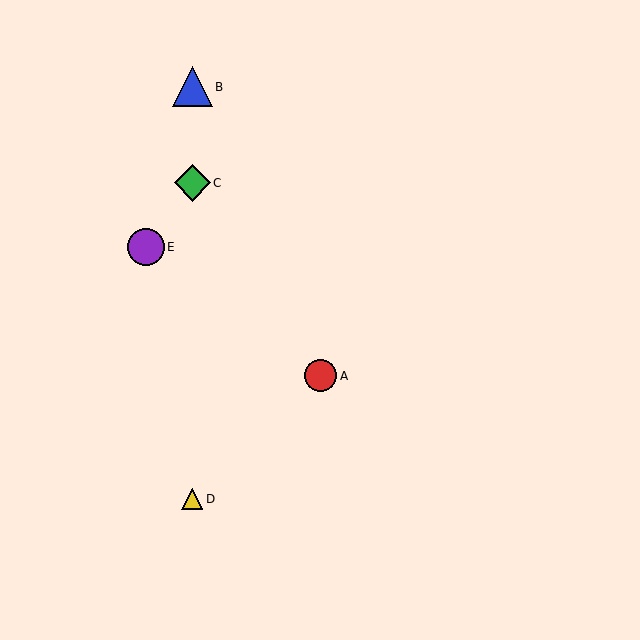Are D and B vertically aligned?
Yes, both are at x≈192.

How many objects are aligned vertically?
3 objects (B, C, D) are aligned vertically.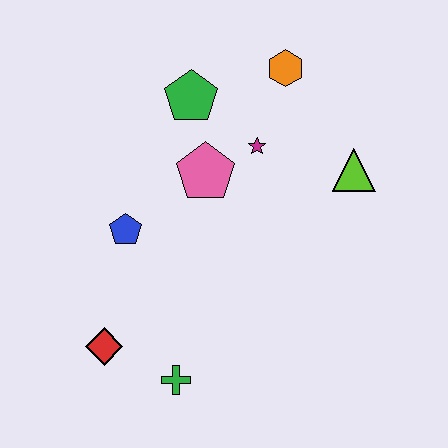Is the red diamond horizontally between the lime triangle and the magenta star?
No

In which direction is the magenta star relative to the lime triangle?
The magenta star is to the left of the lime triangle.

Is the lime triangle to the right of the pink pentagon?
Yes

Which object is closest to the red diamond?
The green cross is closest to the red diamond.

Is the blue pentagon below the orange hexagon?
Yes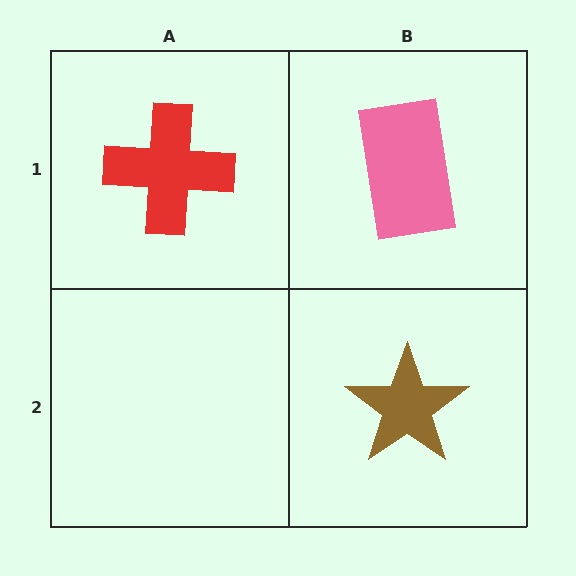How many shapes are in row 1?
2 shapes.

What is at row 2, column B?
A brown star.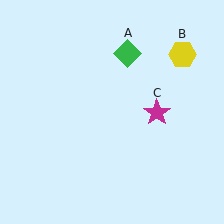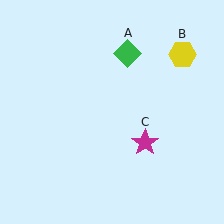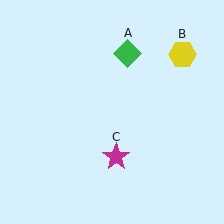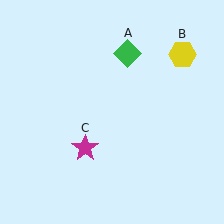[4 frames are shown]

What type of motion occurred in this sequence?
The magenta star (object C) rotated clockwise around the center of the scene.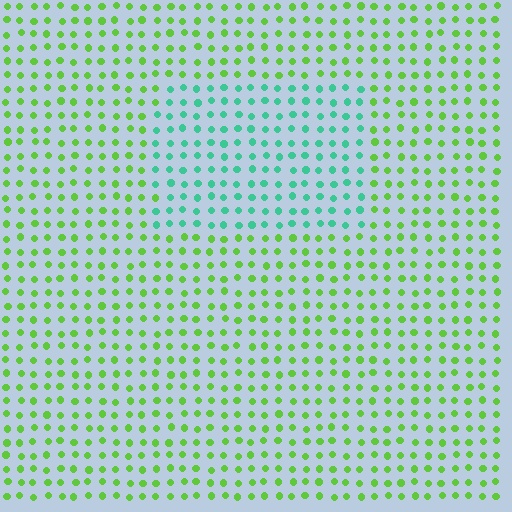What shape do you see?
I see a rectangle.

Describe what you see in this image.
The image is filled with small lime elements in a uniform arrangement. A rectangle-shaped region is visible where the elements are tinted to a slightly different hue, forming a subtle color boundary.